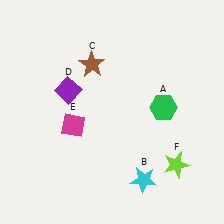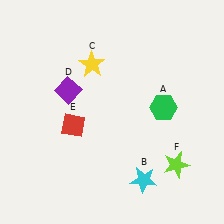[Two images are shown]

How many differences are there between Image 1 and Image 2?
There are 2 differences between the two images.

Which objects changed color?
C changed from brown to yellow. E changed from magenta to red.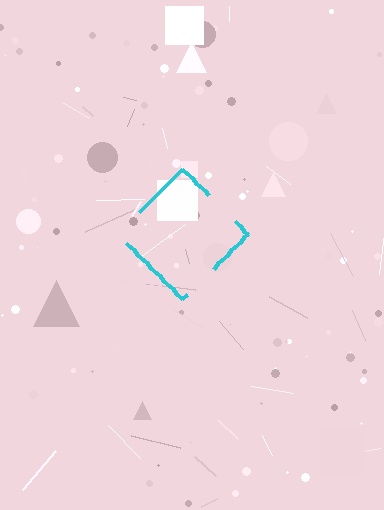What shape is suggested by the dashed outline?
The dashed outline suggests a diamond.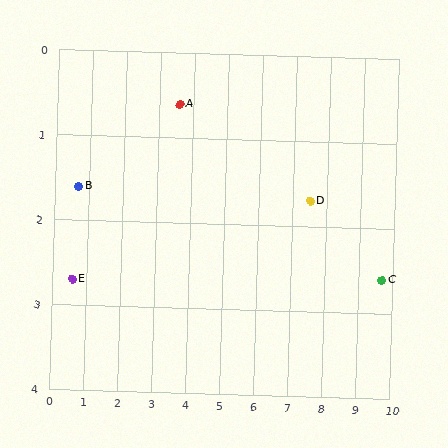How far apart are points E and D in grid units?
Points E and D are about 7.0 grid units apart.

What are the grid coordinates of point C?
Point C is at approximately (9.7, 2.6).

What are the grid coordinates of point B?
Point B is at approximately (0.7, 1.6).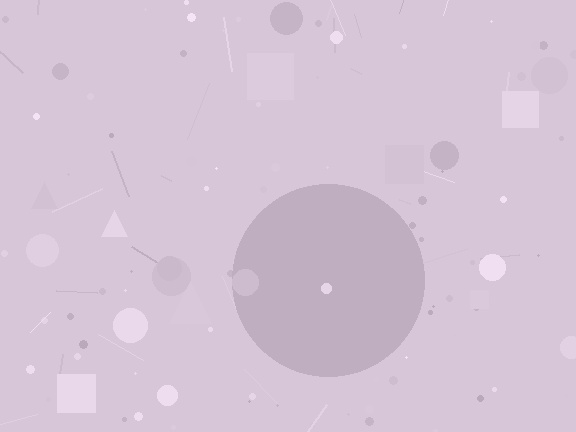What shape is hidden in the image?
A circle is hidden in the image.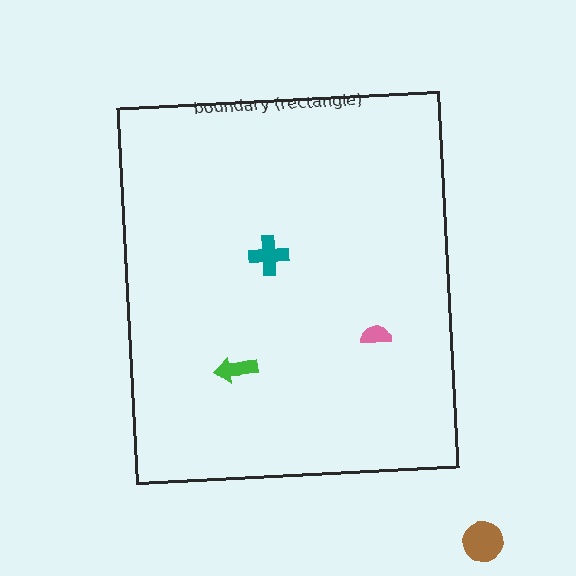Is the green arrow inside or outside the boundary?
Inside.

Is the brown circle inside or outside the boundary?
Outside.